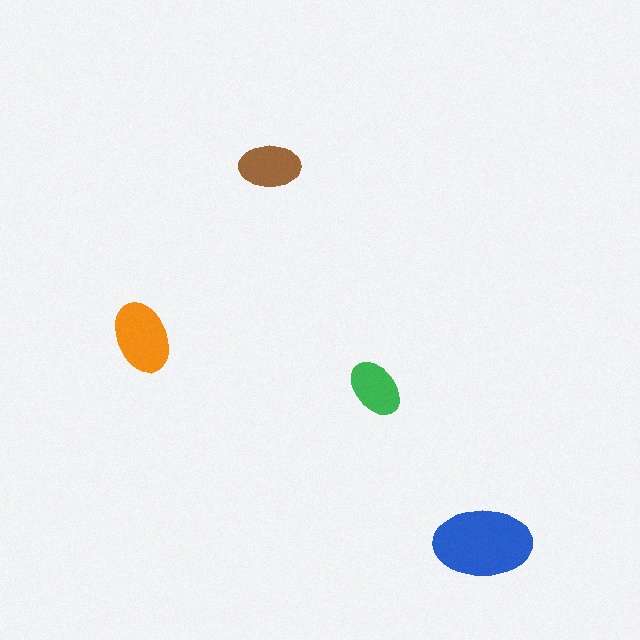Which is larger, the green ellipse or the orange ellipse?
The orange one.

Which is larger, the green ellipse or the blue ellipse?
The blue one.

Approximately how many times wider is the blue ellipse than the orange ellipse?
About 1.5 times wider.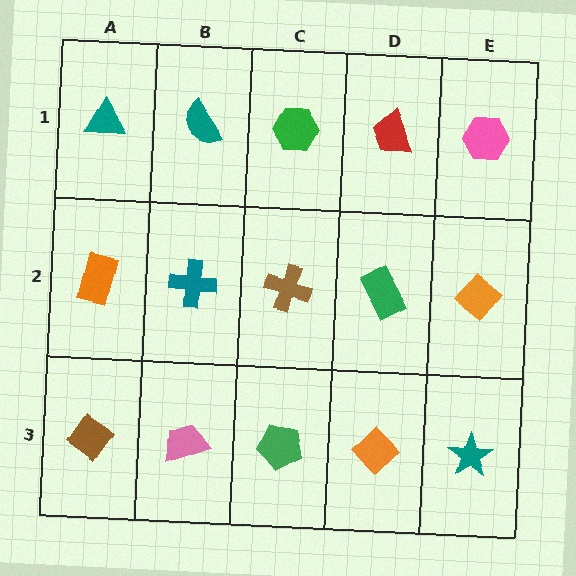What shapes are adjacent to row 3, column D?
A green rectangle (row 2, column D), a green pentagon (row 3, column C), a teal star (row 3, column E).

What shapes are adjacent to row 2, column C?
A green hexagon (row 1, column C), a green pentagon (row 3, column C), a teal cross (row 2, column B), a green rectangle (row 2, column D).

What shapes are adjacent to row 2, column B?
A teal semicircle (row 1, column B), a pink trapezoid (row 3, column B), an orange rectangle (row 2, column A), a brown cross (row 2, column C).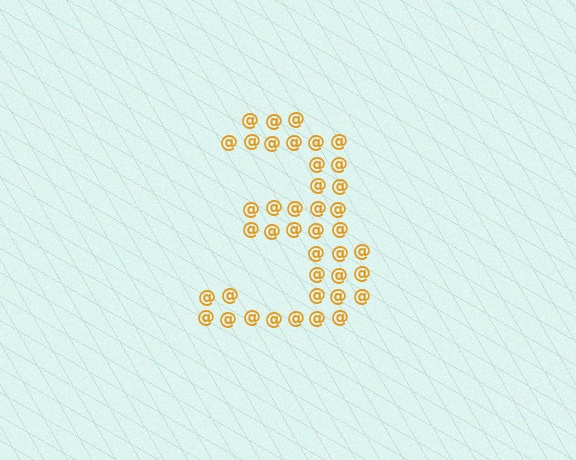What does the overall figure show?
The overall figure shows the digit 3.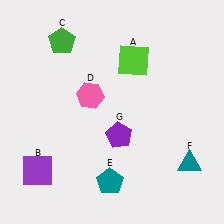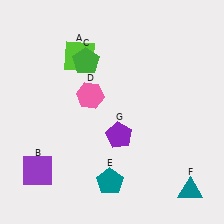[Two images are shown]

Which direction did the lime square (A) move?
The lime square (A) moved left.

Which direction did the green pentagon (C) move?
The green pentagon (C) moved right.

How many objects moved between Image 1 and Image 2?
3 objects moved between the two images.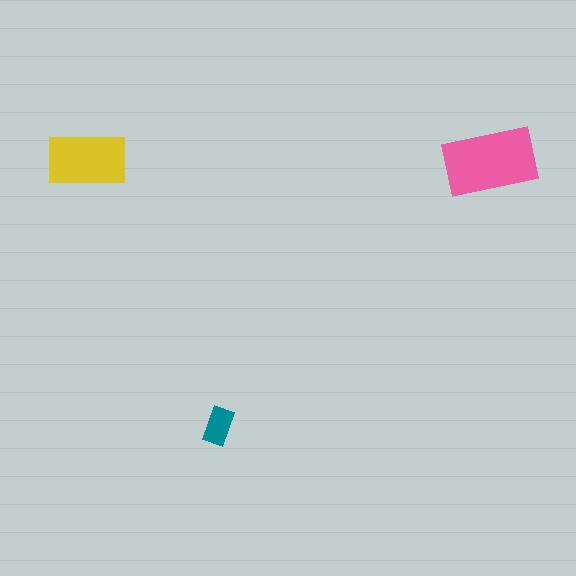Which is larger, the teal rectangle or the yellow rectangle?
The yellow one.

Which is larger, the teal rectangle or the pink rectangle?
The pink one.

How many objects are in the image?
There are 3 objects in the image.